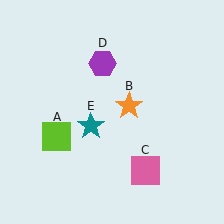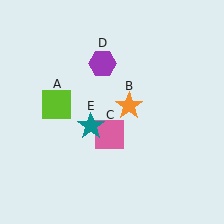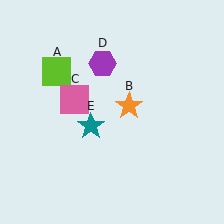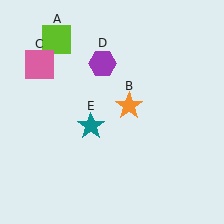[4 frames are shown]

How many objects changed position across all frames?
2 objects changed position: lime square (object A), pink square (object C).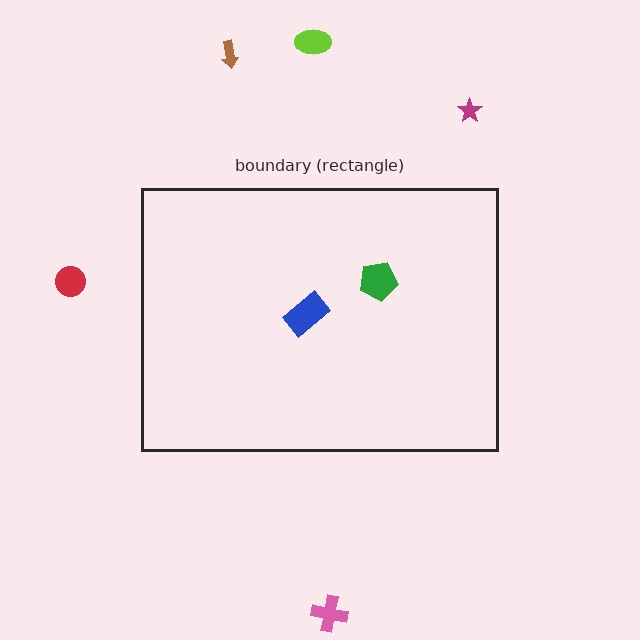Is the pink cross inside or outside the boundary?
Outside.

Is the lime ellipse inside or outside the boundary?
Outside.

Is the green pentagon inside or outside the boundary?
Inside.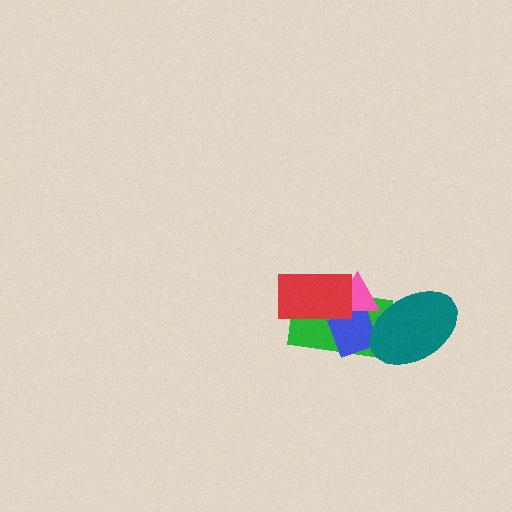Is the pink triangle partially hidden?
Yes, it is partially covered by another shape.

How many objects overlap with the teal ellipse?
3 objects overlap with the teal ellipse.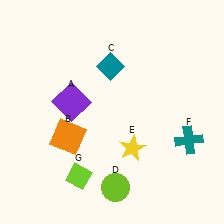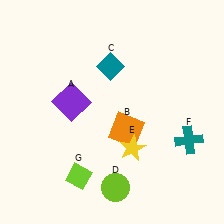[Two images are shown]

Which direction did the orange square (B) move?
The orange square (B) moved right.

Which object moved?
The orange square (B) moved right.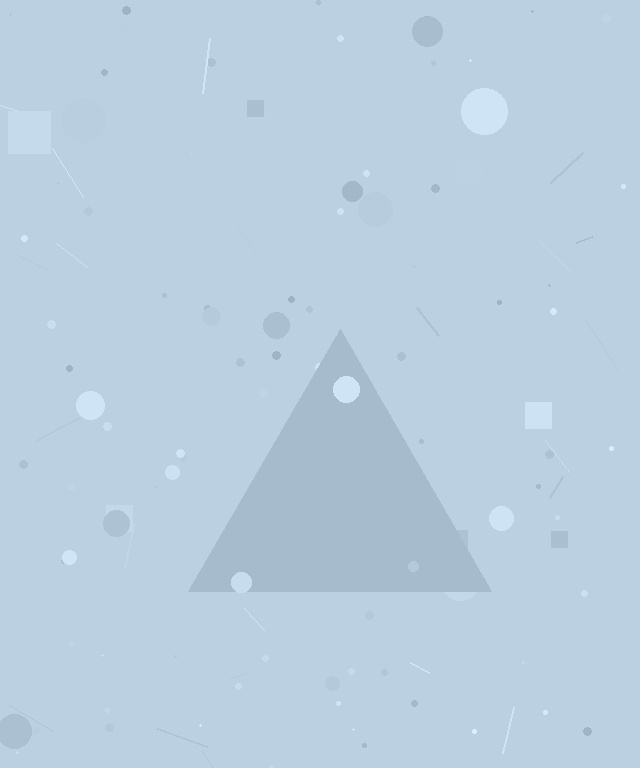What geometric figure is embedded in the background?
A triangle is embedded in the background.